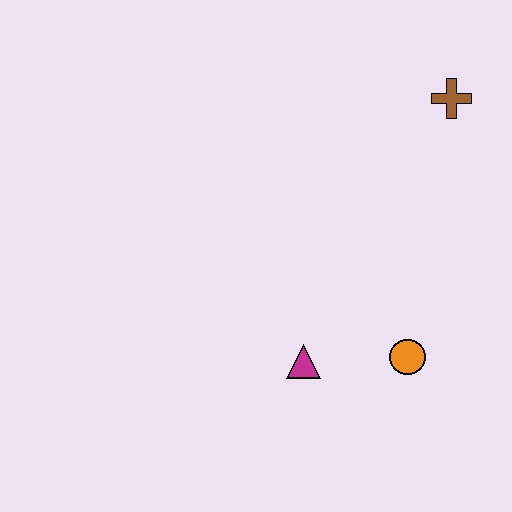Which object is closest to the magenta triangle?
The orange circle is closest to the magenta triangle.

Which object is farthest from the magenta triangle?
The brown cross is farthest from the magenta triangle.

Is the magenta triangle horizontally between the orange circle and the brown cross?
No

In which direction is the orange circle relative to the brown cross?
The orange circle is below the brown cross.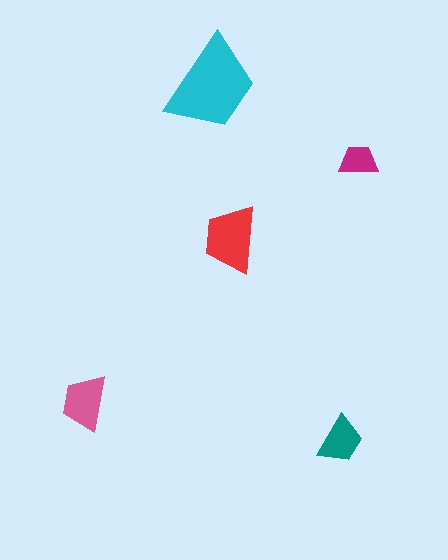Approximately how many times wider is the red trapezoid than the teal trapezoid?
About 1.5 times wider.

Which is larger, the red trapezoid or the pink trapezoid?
The red one.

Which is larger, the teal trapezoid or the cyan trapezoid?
The cyan one.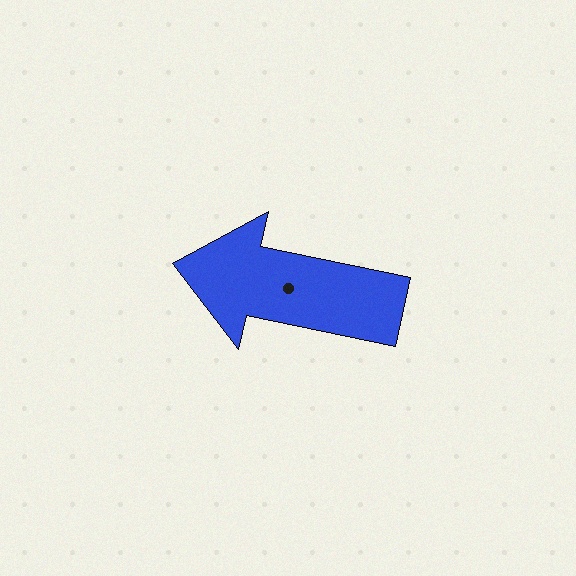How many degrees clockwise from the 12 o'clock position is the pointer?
Approximately 282 degrees.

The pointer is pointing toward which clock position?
Roughly 9 o'clock.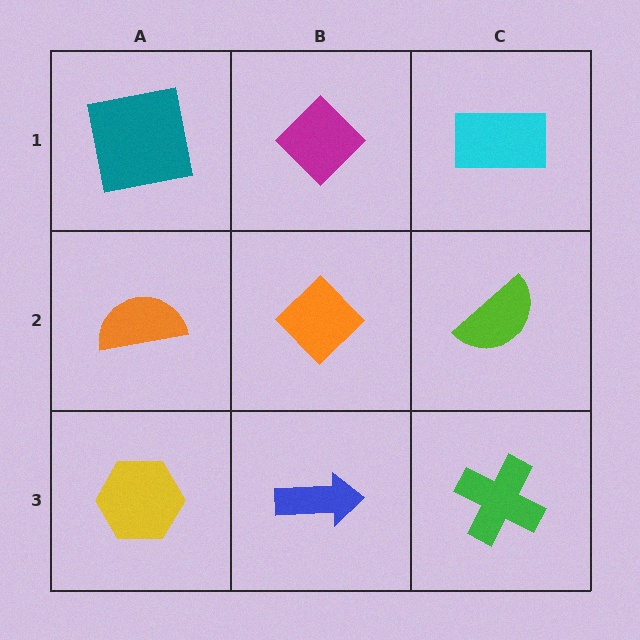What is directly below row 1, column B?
An orange diamond.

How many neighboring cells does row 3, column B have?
3.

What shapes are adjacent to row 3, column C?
A lime semicircle (row 2, column C), a blue arrow (row 3, column B).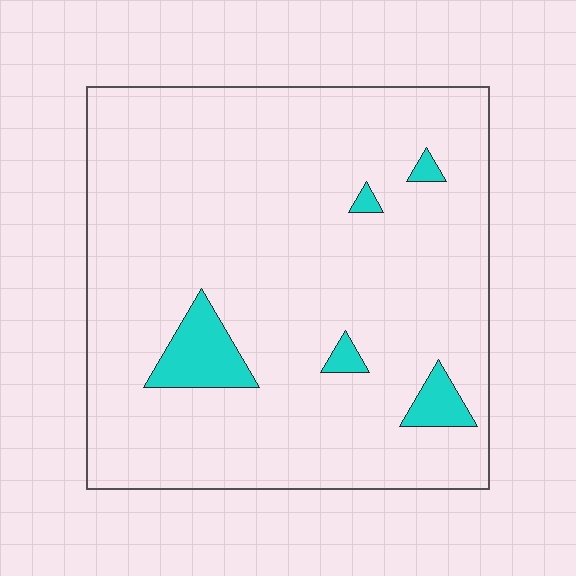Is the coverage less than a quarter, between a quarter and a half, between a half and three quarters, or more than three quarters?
Less than a quarter.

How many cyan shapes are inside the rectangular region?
5.